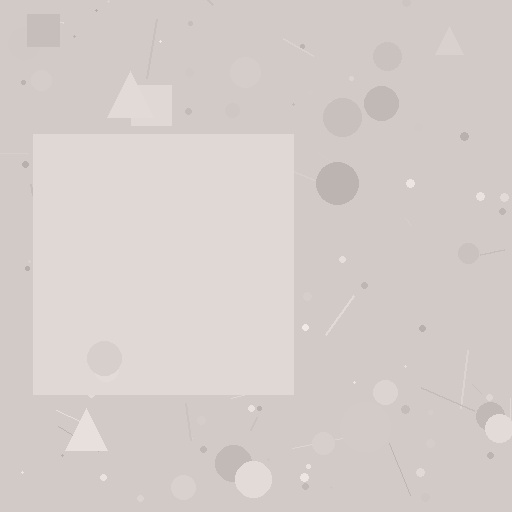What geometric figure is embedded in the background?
A square is embedded in the background.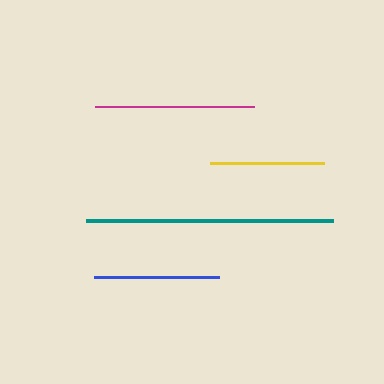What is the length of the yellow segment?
The yellow segment is approximately 114 pixels long.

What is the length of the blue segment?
The blue segment is approximately 125 pixels long.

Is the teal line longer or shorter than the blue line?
The teal line is longer than the blue line.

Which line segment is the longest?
The teal line is the longest at approximately 247 pixels.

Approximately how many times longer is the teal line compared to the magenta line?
The teal line is approximately 1.6 times the length of the magenta line.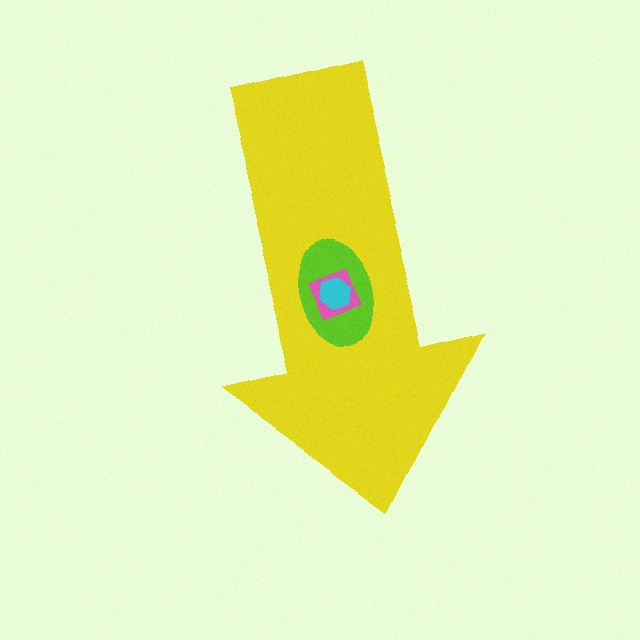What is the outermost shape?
The yellow arrow.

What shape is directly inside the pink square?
The cyan hexagon.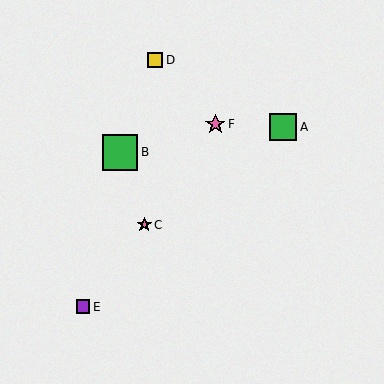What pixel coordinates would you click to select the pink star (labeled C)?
Click at (144, 225) to select the pink star C.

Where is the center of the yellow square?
The center of the yellow square is at (155, 60).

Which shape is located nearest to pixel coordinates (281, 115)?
The green square (labeled A) at (283, 127) is nearest to that location.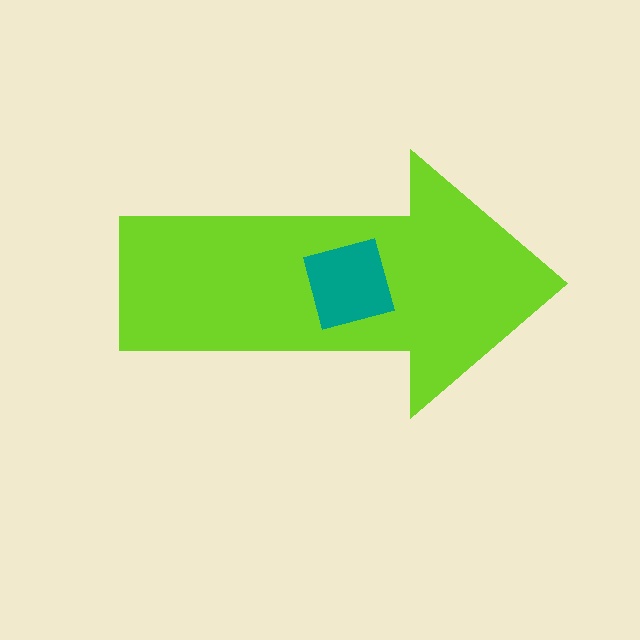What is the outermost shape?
The lime arrow.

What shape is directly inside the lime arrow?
The teal square.